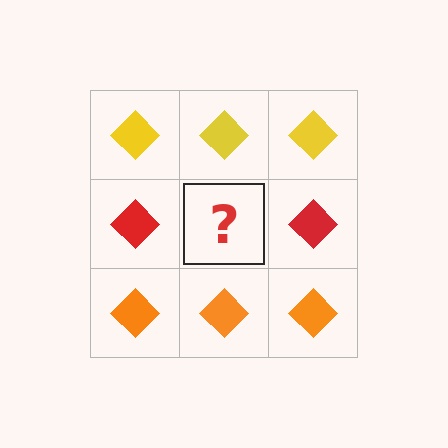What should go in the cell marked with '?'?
The missing cell should contain a red diamond.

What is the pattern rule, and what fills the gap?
The rule is that each row has a consistent color. The gap should be filled with a red diamond.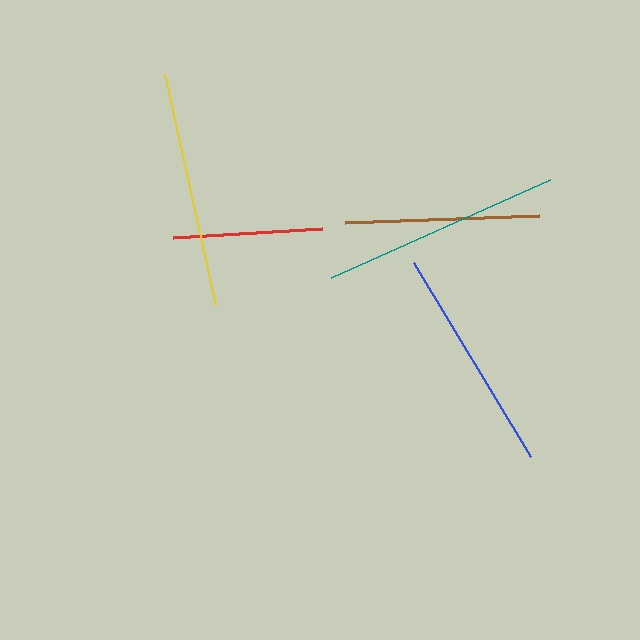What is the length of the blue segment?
The blue segment is approximately 227 pixels long.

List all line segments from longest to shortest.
From longest to shortest: teal, yellow, blue, brown, red.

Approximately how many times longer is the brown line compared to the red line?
The brown line is approximately 1.3 times the length of the red line.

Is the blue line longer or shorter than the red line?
The blue line is longer than the red line.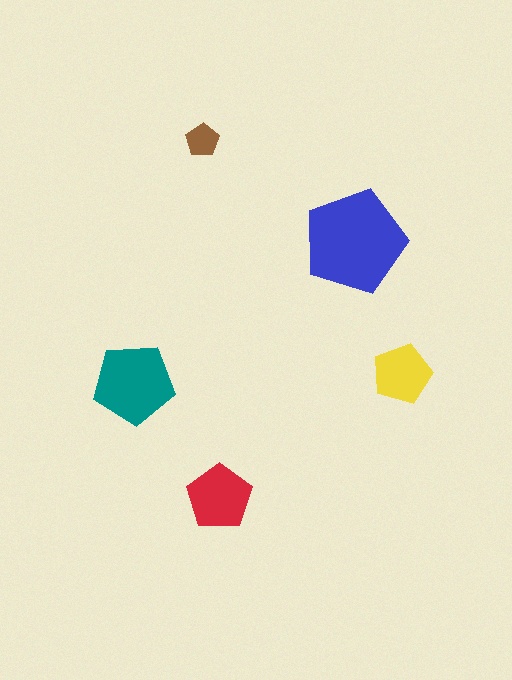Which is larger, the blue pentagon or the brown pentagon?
The blue one.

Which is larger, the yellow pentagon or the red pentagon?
The red one.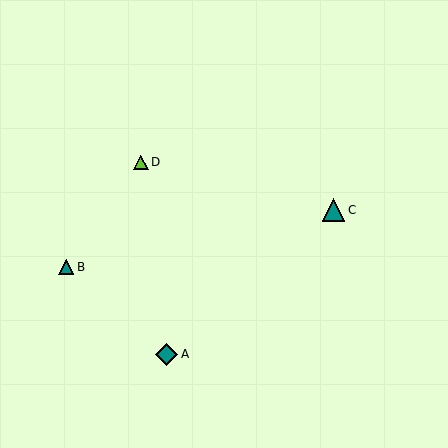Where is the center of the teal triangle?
The center of the teal triangle is at (66, 267).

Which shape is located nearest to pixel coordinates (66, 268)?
The teal triangle (labeled B) at (66, 267) is nearest to that location.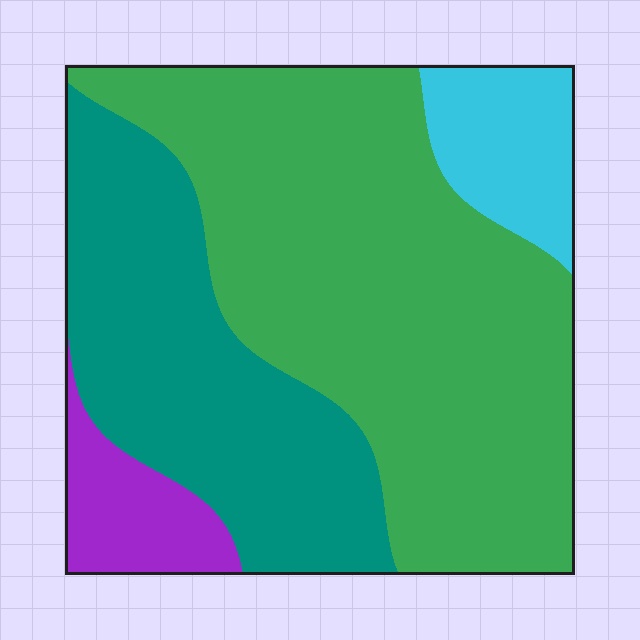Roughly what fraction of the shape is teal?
Teal covers around 30% of the shape.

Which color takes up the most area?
Green, at roughly 55%.